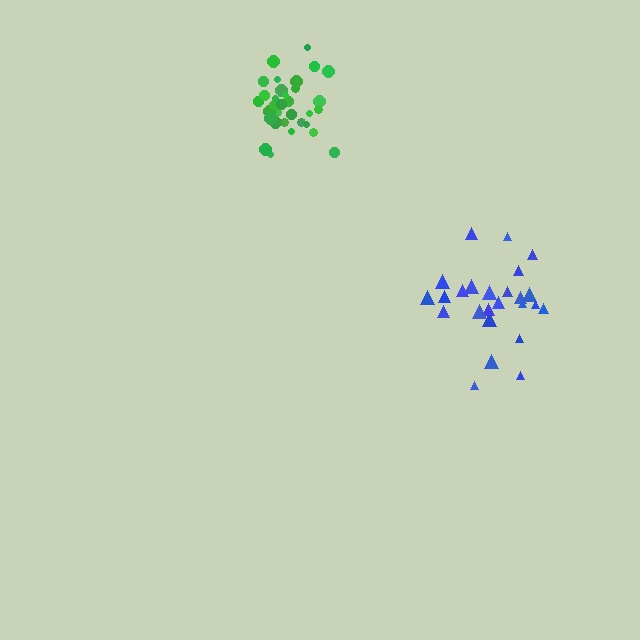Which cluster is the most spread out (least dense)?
Blue.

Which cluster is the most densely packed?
Green.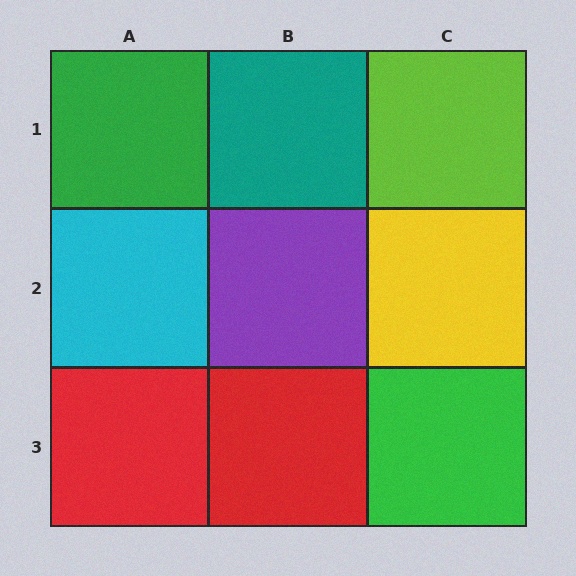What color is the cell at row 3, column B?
Red.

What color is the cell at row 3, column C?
Green.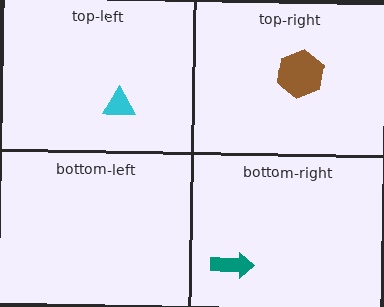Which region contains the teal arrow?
The bottom-right region.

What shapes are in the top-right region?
The brown hexagon.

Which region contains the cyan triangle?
The top-left region.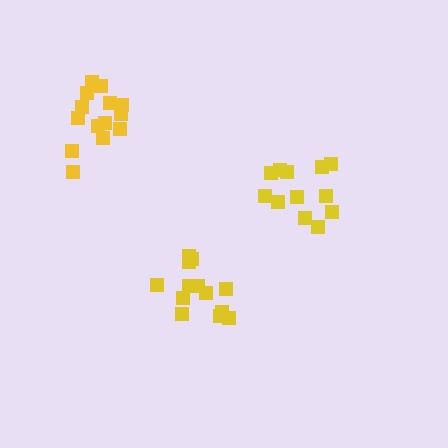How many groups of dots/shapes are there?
There are 3 groups.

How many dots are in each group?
Group 1: 13 dots, Group 2: 14 dots, Group 3: 12 dots (39 total).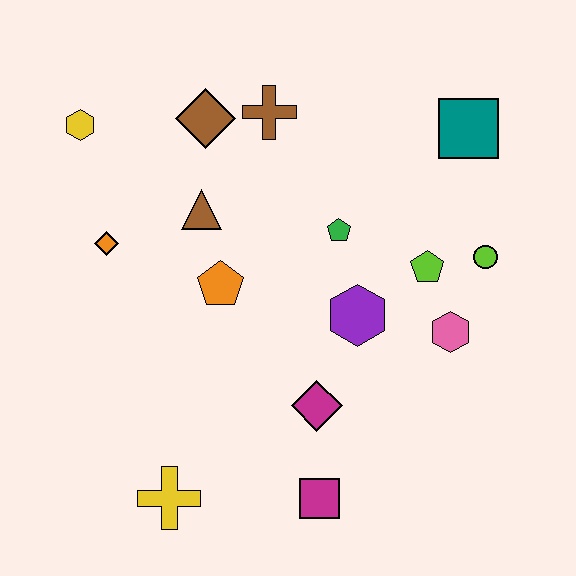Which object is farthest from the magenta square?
The yellow hexagon is farthest from the magenta square.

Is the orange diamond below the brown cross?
Yes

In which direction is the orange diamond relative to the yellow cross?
The orange diamond is above the yellow cross.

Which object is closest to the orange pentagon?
The brown triangle is closest to the orange pentagon.